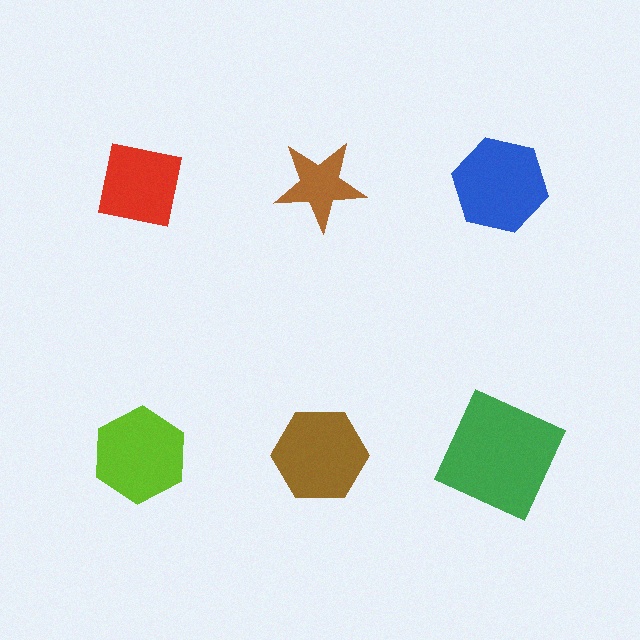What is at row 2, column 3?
A green square.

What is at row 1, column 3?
A blue hexagon.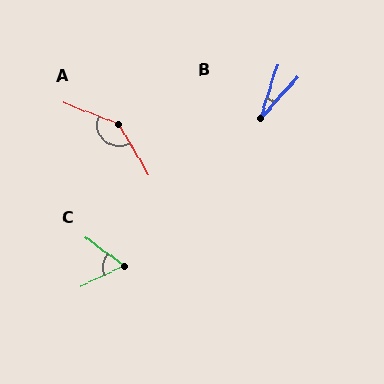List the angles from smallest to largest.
B (25°), C (62°), A (142°).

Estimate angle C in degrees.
Approximately 62 degrees.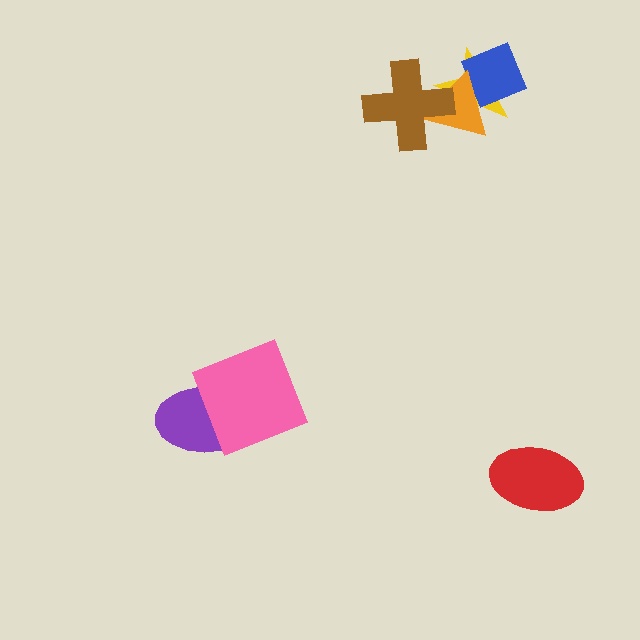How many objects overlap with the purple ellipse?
1 object overlaps with the purple ellipse.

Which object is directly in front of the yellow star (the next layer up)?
The blue diamond is directly in front of the yellow star.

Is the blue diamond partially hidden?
Yes, it is partially covered by another shape.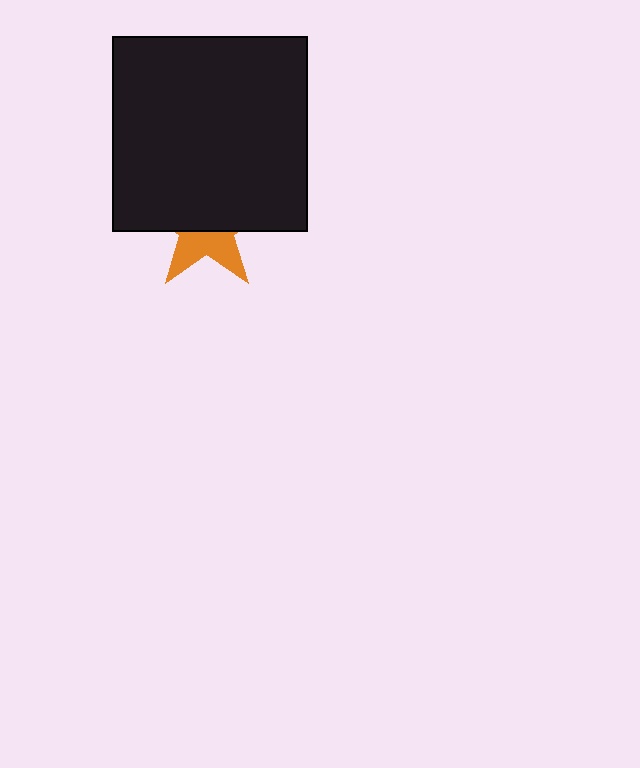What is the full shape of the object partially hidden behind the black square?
The partially hidden object is an orange star.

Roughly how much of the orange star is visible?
A small part of it is visible (roughly 40%).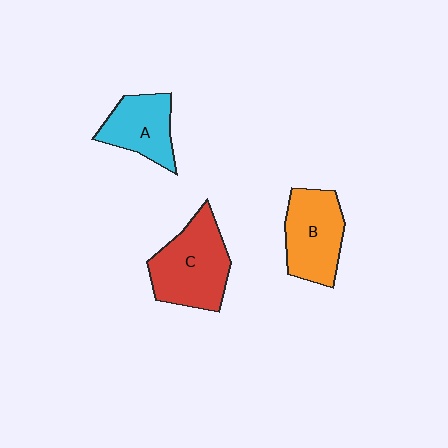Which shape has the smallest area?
Shape A (cyan).